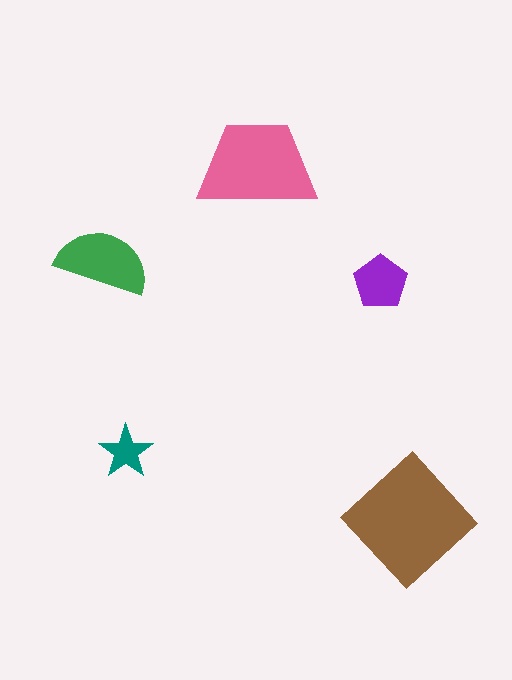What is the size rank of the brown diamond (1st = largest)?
1st.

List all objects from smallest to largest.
The teal star, the purple pentagon, the green semicircle, the pink trapezoid, the brown diamond.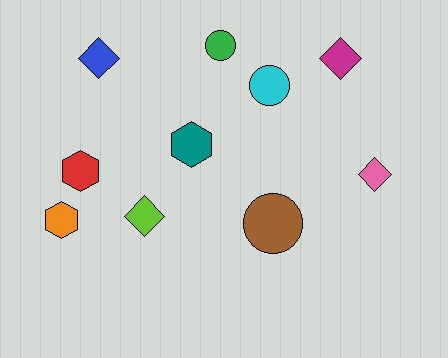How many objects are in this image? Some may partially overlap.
There are 10 objects.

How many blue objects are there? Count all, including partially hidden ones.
There is 1 blue object.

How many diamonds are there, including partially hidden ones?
There are 4 diamonds.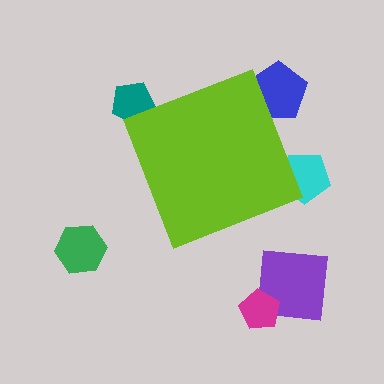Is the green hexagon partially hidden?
No, the green hexagon is fully visible.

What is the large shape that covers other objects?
A lime diamond.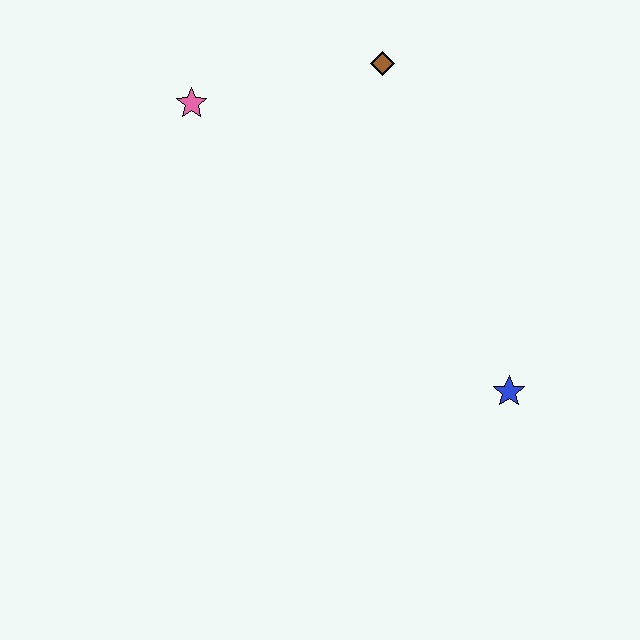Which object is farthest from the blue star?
The pink star is farthest from the blue star.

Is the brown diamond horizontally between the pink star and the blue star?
Yes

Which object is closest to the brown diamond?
The pink star is closest to the brown diamond.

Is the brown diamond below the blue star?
No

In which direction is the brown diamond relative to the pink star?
The brown diamond is to the right of the pink star.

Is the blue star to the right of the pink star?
Yes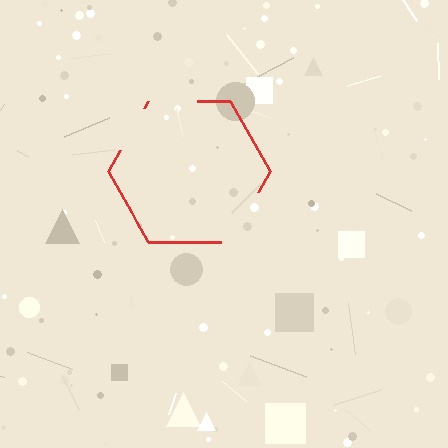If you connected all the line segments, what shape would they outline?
They would outline a hexagon.